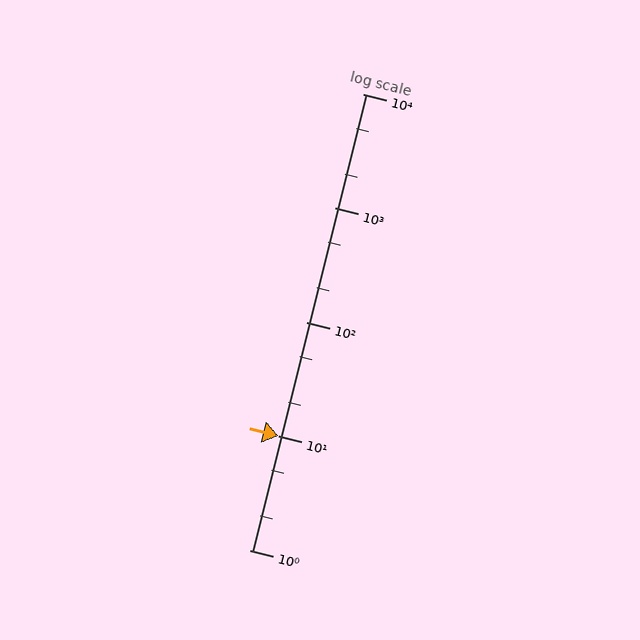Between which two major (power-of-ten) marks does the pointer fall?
The pointer is between 10 and 100.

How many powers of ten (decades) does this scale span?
The scale spans 4 decades, from 1 to 10000.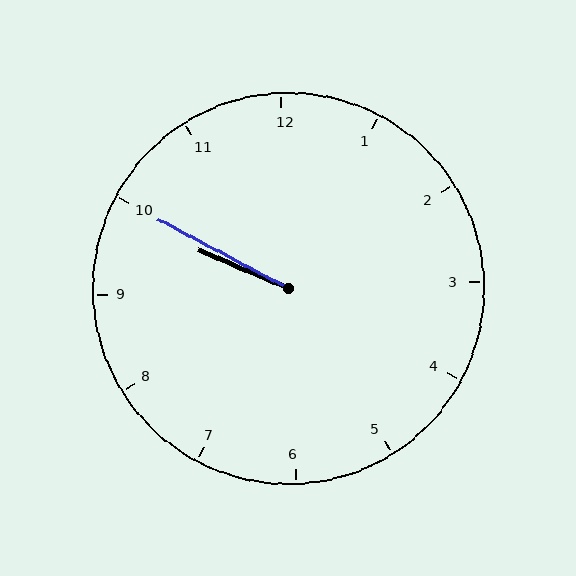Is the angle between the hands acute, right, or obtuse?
It is acute.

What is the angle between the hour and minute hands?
Approximately 5 degrees.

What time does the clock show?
9:50.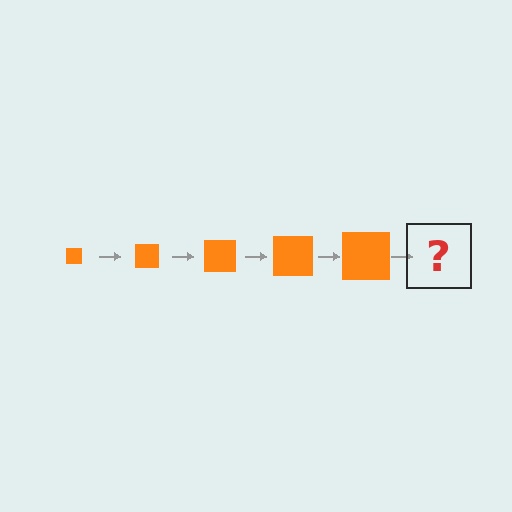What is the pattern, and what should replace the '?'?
The pattern is that the square gets progressively larger each step. The '?' should be an orange square, larger than the previous one.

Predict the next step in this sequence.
The next step is an orange square, larger than the previous one.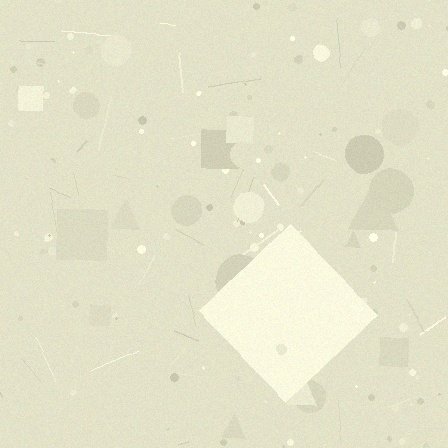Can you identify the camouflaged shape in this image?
The camouflaged shape is a diamond.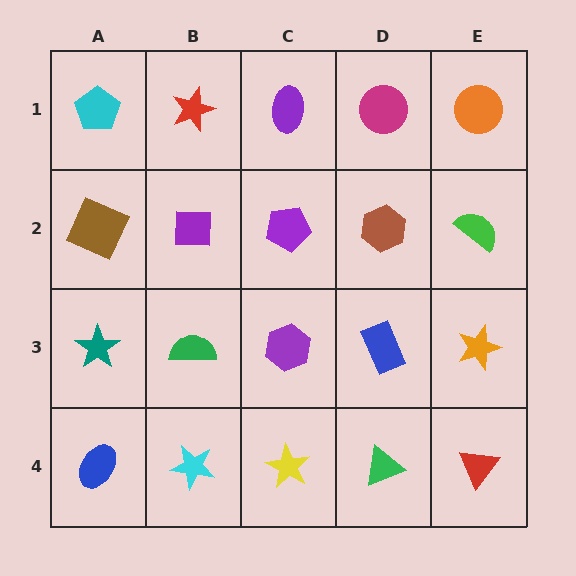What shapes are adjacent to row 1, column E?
A green semicircle (row 2, column E), a magenta circle (row 1, column D).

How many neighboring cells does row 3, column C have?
4.